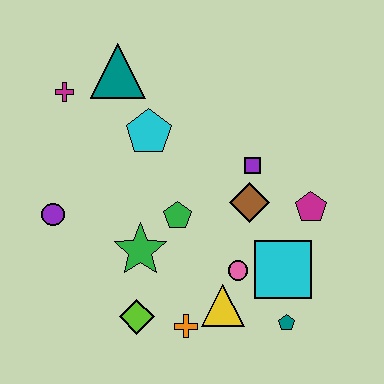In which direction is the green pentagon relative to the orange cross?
The green pentagon is above the orange cross.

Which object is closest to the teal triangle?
The magenta cross is closest to the teal triangle.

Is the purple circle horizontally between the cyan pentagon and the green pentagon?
No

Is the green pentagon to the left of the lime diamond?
No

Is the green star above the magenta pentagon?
No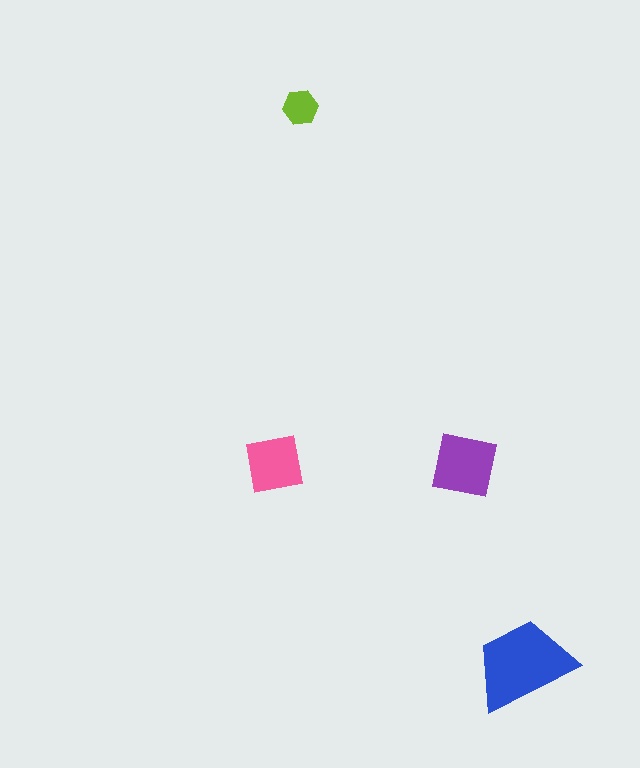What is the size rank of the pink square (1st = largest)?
3rd.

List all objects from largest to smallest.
The blue trapezoid, the purple square, the pink square, the lime hexagon.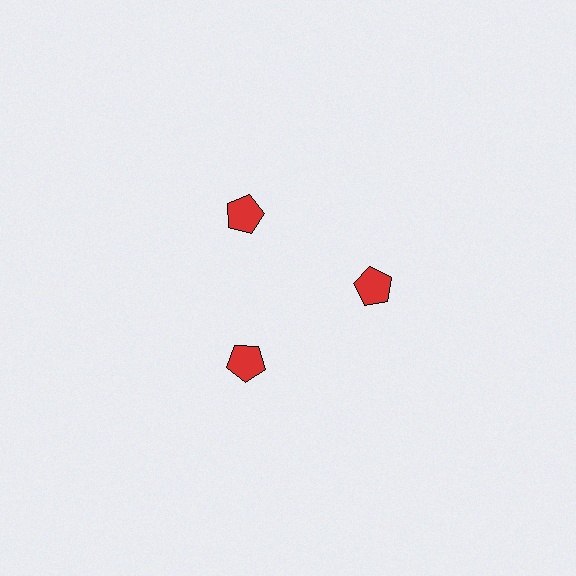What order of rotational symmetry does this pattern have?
This pattern has 3-fold rotational symmetry.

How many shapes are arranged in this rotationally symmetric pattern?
There are 3 shapes, arranged in 3 groups of 1.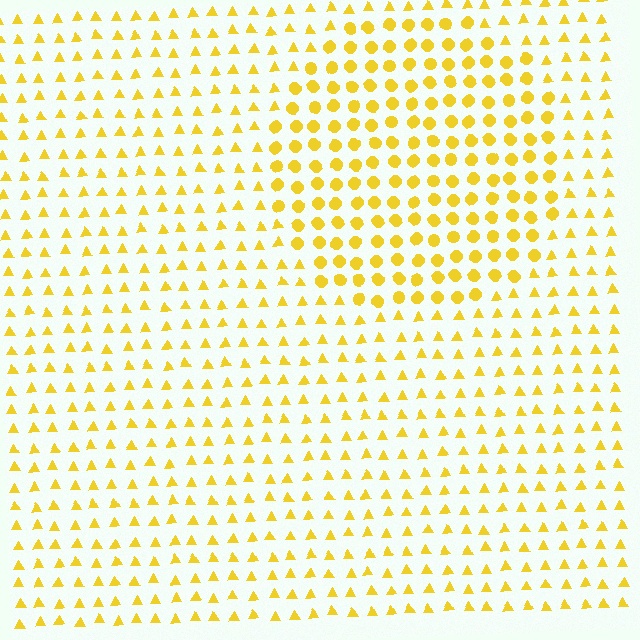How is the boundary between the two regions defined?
The boundary is defined by a change in element shape: circles inside vs. triangles outside. All elements share the same color and spacing.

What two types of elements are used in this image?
The image uses circles inside the circle region and triangles outside it.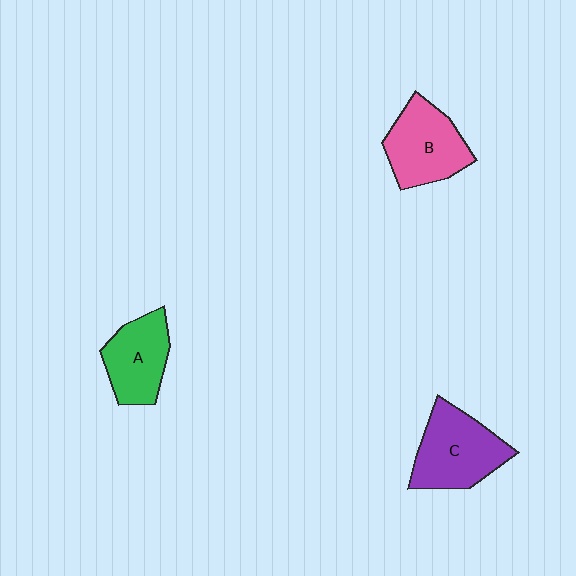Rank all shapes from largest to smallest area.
From largest to smallest: C (purple), B (pink), A (green).